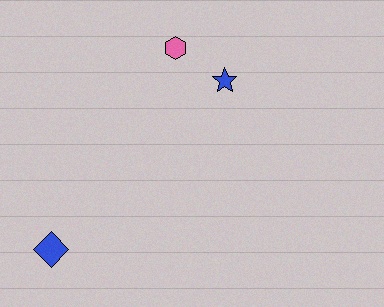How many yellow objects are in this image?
There are no yellow objects.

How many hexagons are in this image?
There is 1 hexagon.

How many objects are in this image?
There are 3 objects.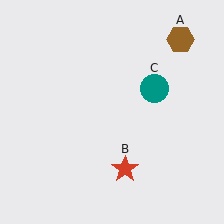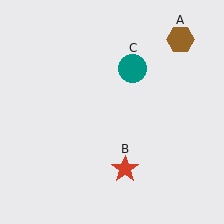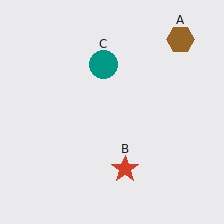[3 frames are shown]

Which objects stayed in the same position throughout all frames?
Brown hexagon (object A) and red star (object B) remained stationary.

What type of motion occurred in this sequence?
The teal circle (object C) rotated counterclockwise around the center of the scene.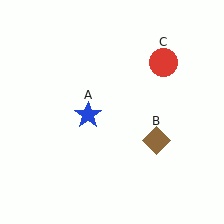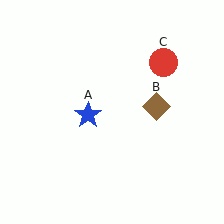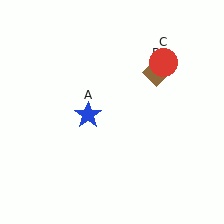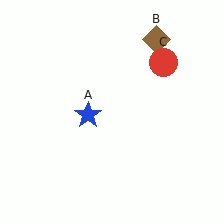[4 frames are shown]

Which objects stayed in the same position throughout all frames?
Blue star (object A) and red circle (object C) remained stationary.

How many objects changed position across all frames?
1 object changed position: brown diamond (object B).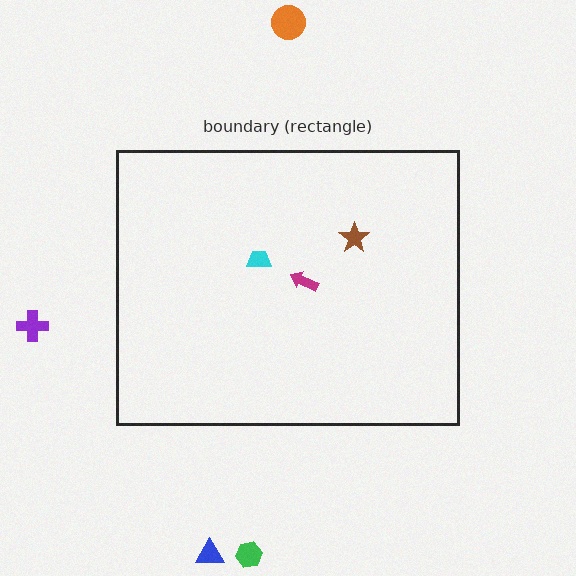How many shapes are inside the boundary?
3 inside, 4 outside.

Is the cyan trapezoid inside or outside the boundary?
Inside.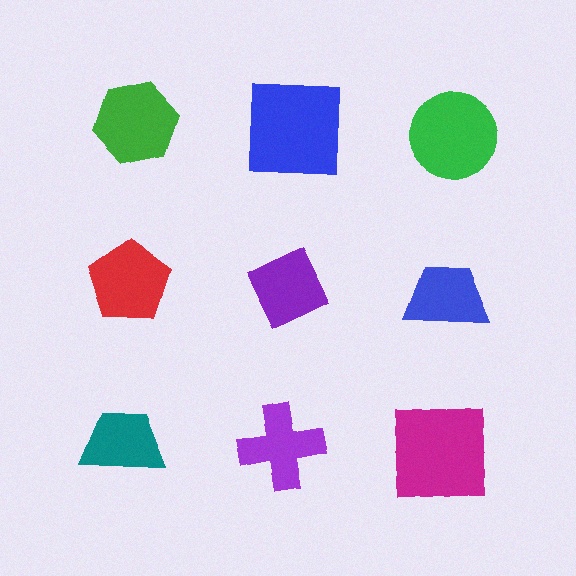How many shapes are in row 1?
3 shapes.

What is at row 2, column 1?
A red pentagon.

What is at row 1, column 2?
A blue square.